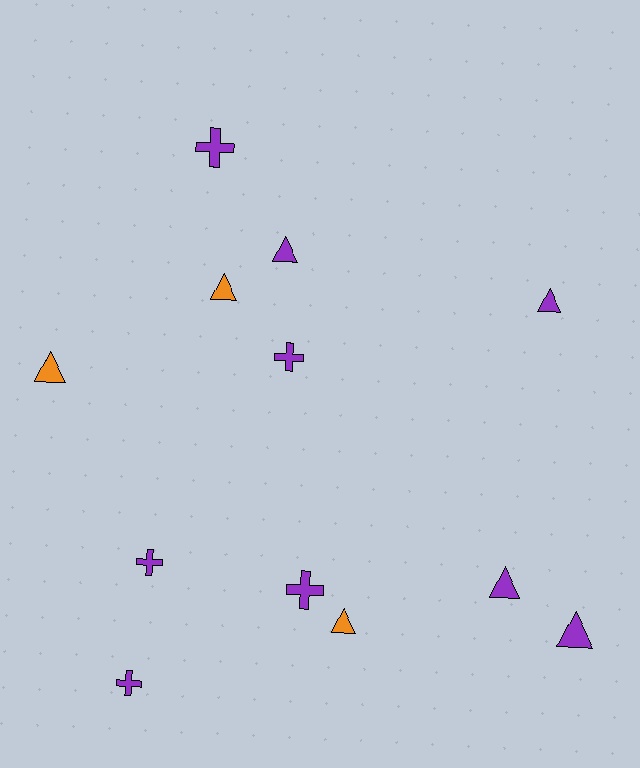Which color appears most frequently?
Purple, with 9 objects.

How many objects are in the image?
There are 12 objects.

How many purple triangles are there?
There are 4 purple triangles.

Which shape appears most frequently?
Triangle, with 7 objects.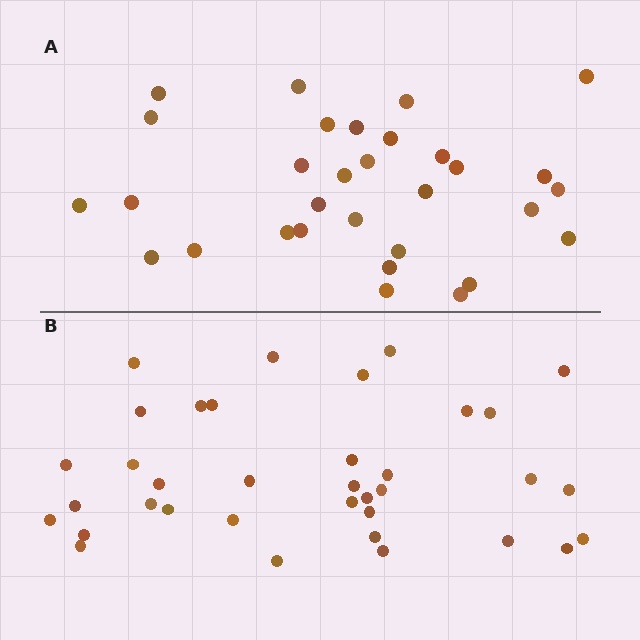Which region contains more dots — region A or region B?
Region B (the bottom region) has more dots.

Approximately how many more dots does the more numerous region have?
Region B has about 5 more dots than region A.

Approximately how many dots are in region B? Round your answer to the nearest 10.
About 40 dots. (The exact count is 36, which rounds to 40.)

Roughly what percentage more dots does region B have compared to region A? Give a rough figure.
About 15% more.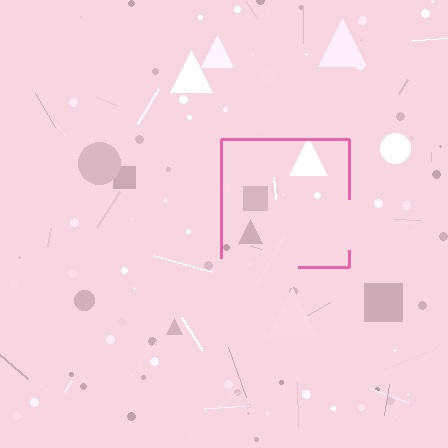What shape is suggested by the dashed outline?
The dashed outline suggests a square.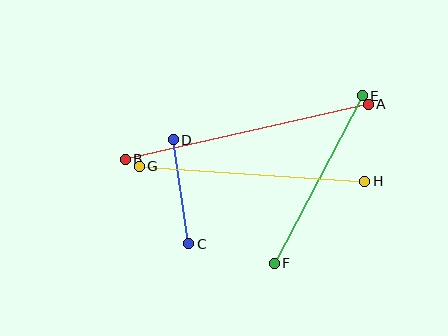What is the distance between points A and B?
The distance is approximately 249 pixels.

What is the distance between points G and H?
The distance is approximately 226 pixels.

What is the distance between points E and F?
The distance is approximately 189 pixels.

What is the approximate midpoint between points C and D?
The midpoint is at approximately (181, 192) pixels.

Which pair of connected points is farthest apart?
Points A and B are farthest apart.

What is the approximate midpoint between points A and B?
The midpoint is at approximately (247, 132) pixels.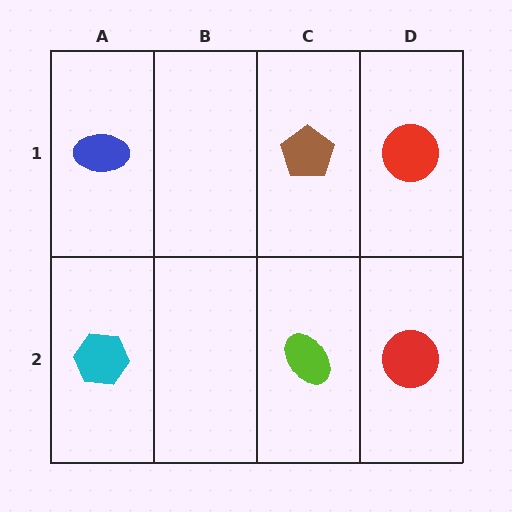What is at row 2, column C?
A lime ellipse.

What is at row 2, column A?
A cyan hexagon.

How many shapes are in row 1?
3 shapes.